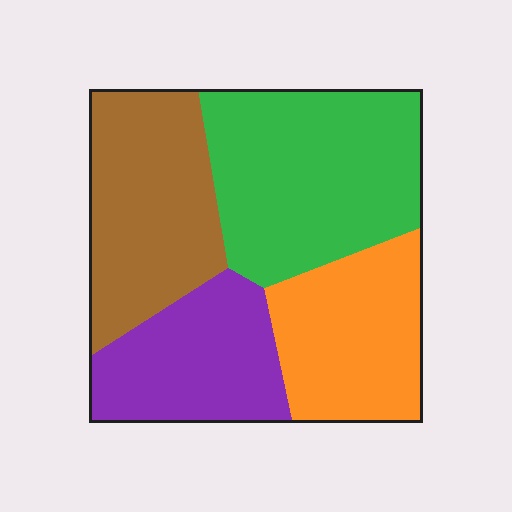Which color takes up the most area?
Green, at roughly 35%.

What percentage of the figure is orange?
Orange covers around 20% of the figure.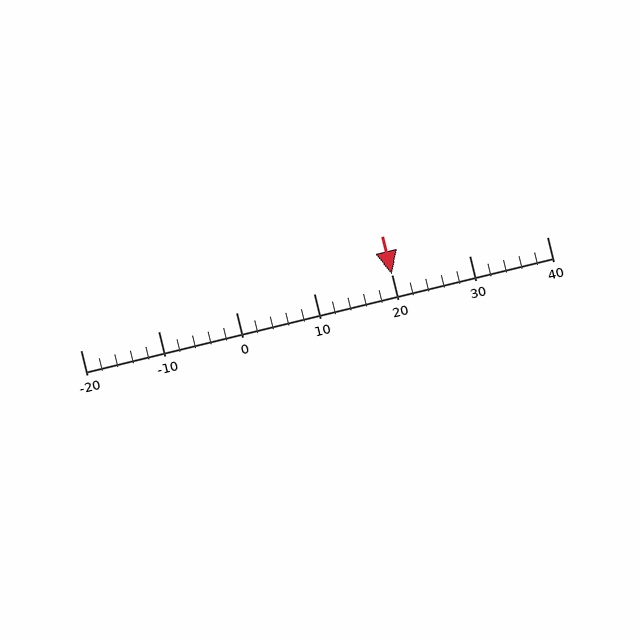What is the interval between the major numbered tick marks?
The major tick marks are spaced 10 units apart.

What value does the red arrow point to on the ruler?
The red arrow points to approximately 20.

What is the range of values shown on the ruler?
The ruler shows values from -20 to 40.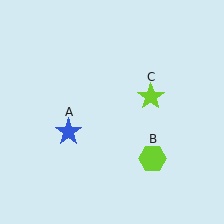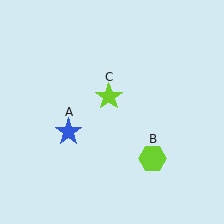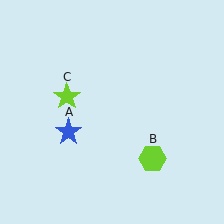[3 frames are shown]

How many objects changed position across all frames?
1 object changed position: lime star (object C).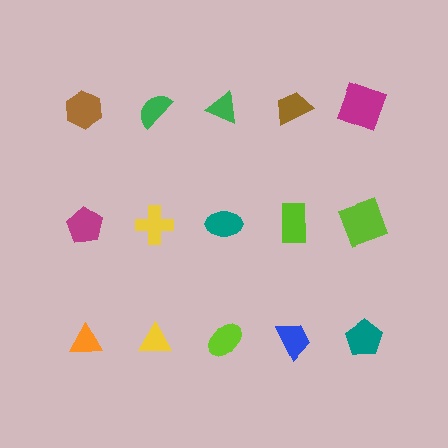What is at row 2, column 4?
A lime rectangle.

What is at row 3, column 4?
A blue trapezoid.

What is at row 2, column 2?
A yellow cross.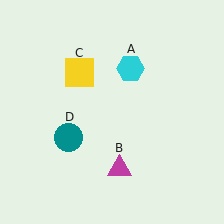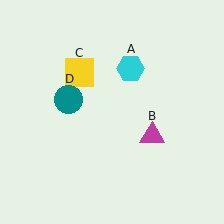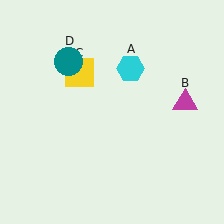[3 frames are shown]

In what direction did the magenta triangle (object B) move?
The magenta triangle (object B) moved up and to the right.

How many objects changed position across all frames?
2 objects changed position: magenta triangle (object B), teal circle (object D).